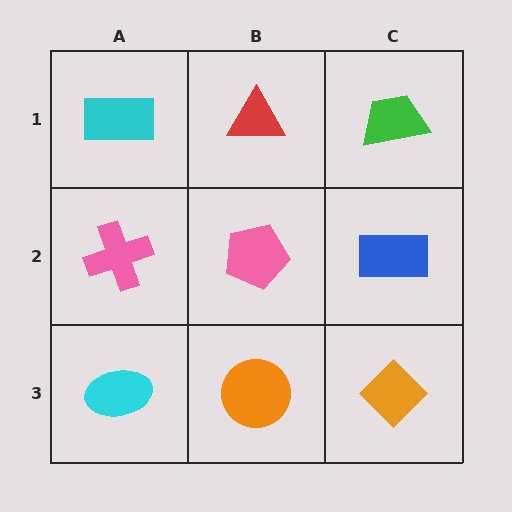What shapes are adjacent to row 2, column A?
A cyan rectangle (row 1, column A), a cyan ellipse (row 3, column A), a pink pentagon (row 2, column B).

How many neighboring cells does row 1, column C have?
2.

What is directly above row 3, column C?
A blue rectangle.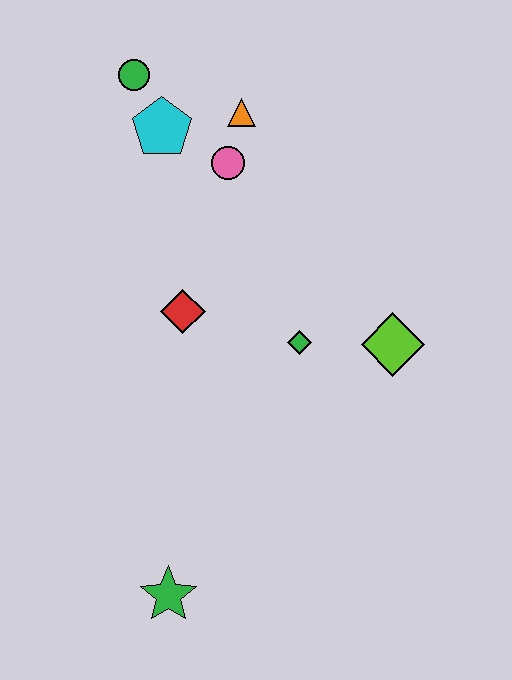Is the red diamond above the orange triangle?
No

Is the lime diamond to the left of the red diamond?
No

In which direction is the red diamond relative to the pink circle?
The red diamond is below the pink circle.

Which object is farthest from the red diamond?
The green star is farthest from the red diamond.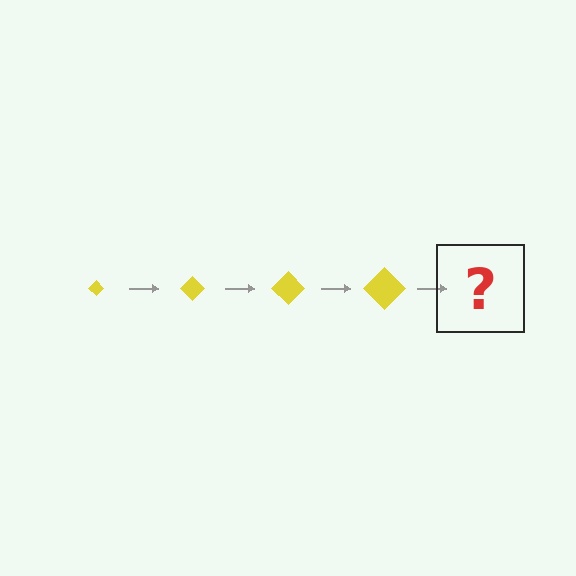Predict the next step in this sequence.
The next step is a yellow diamond, larger than the previous one.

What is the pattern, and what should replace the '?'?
The pattern is that the diamond gets progressively larger each step. The '?' should be a yellow diamond, larger than the previous one.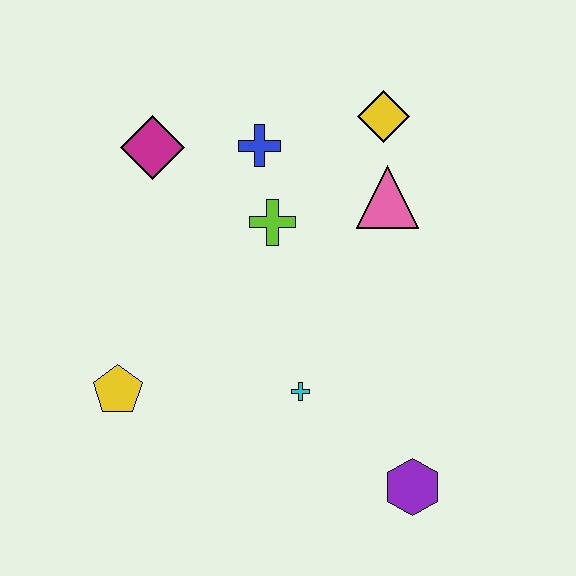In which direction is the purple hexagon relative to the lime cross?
The purple hexagon is below the lime cross.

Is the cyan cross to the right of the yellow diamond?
No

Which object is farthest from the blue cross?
The purple hexagon is farthest from the blue cross.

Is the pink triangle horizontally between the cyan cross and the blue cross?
No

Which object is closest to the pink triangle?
The yellow diamond is closest to the pink triangle.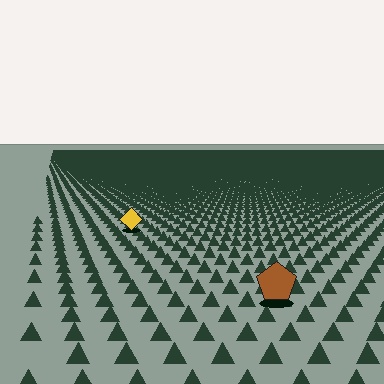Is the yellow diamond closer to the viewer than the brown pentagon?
No. The brown pentagon is closer — you can tell from the texture gradient: the ground texture is coarser near it.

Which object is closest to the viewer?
The brown pentagon is closest. The texture marks near it are larger and more spread out.